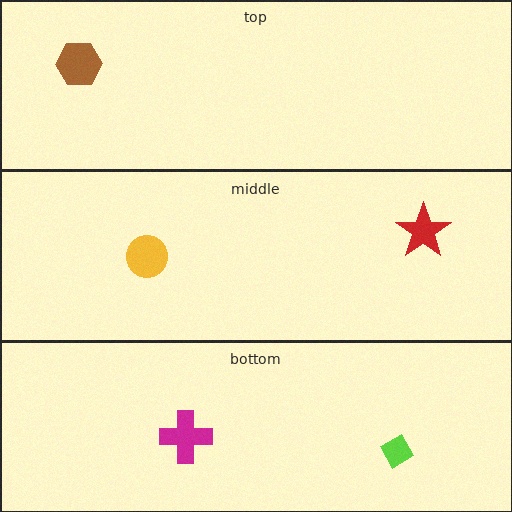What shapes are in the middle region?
The yellow circle, the red star.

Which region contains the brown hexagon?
The top region.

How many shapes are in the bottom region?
2.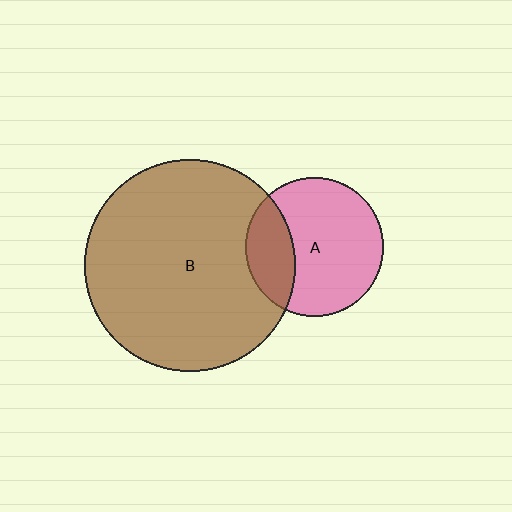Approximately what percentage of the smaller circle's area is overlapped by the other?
Approximately 25%.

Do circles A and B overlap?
Yes.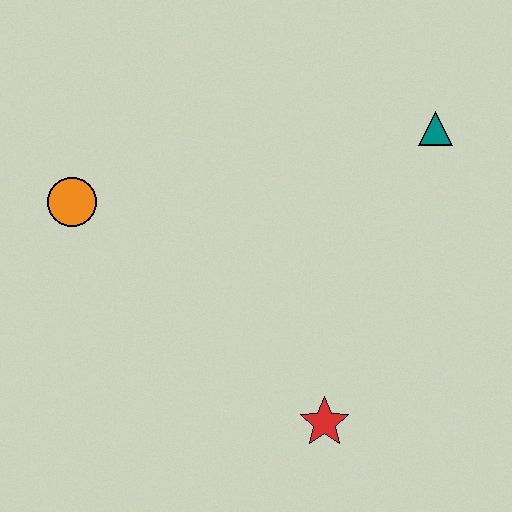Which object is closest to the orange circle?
The red star is closest to the orange circle.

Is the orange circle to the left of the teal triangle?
Yes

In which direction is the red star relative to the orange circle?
The red star is to the right of the orange circle.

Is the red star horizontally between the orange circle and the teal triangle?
Yes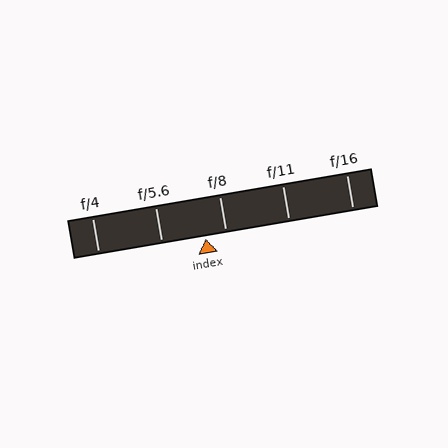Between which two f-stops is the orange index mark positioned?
The index mark is between f/5.6 and f/8.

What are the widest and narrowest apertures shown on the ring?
The widest aperture shown is f/4 and the narrowest is f/16.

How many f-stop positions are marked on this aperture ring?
There are 5 f-stop positions marked.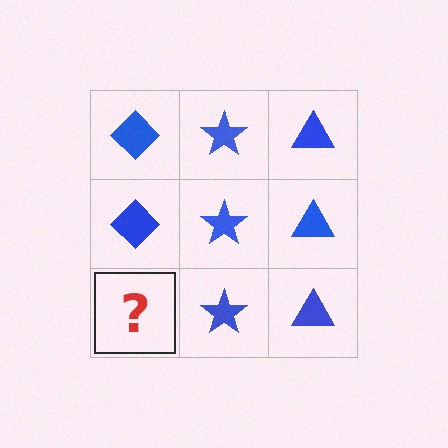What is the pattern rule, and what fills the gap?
The rule is that each column has a consistent shape. The gap should be filled with a blue diamond.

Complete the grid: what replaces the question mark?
The question mark should be replaced with a blue diamond.